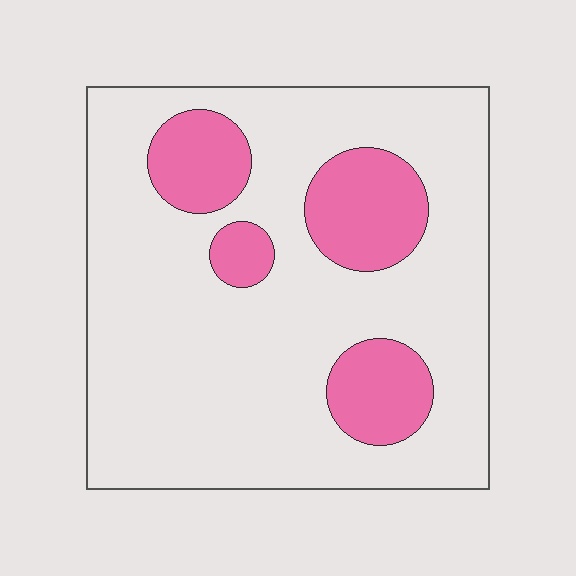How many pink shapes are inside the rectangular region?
4.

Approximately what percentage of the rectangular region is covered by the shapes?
Approximately 20%.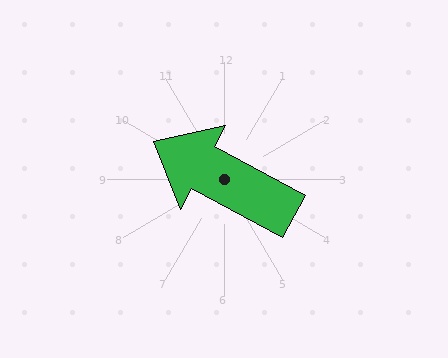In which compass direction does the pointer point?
Northwest.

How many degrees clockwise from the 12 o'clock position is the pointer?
Approximately 298 degrees.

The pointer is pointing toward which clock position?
Roughly 10 o'clock.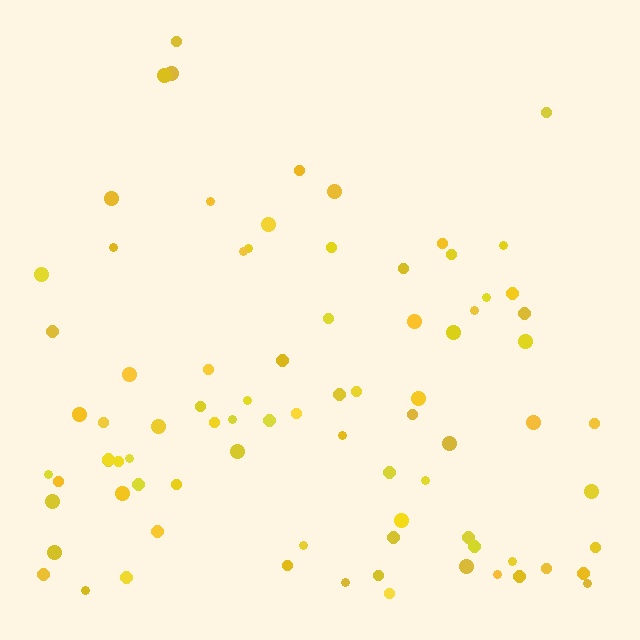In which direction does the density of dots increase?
From top to bottom, with the bottom side densest.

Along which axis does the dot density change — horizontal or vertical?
Vertical.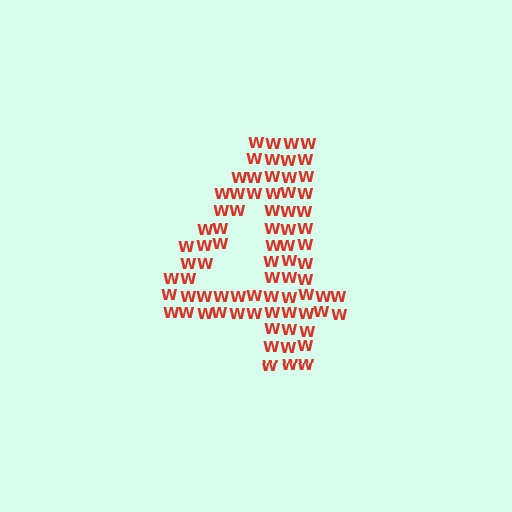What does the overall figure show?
The overall figure shows the digit 4.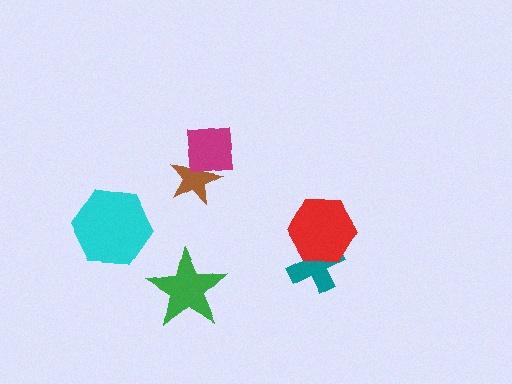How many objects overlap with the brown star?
1 object overlaps with the brown star.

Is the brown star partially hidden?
Yes, it is partially covered by another shape.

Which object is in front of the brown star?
The magenta square is in front of the brown star.